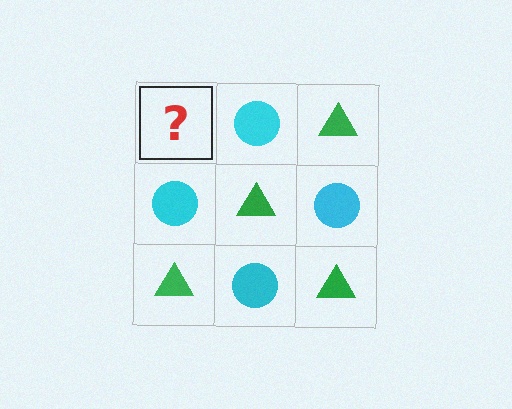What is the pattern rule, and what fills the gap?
The rule is that it alternates green triangle and cyan circle in a checkerboard pattern. The gap should be filled with a green triangle.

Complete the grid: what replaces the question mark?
The question mark should be replaced with a green triangle.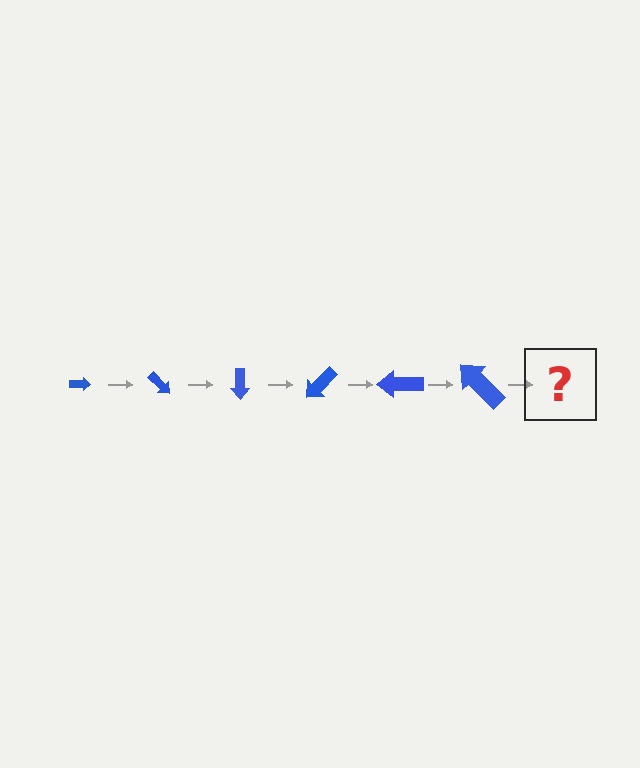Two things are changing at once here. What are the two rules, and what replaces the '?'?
The two rules are that the arrow grows larger each step and it rotates 45 degrees each step. The '?' should be an arrow, larger than the previous one and rotated 270 degrees from the start.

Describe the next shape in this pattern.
It should be an arrow, larger than the previous one and rotated 270 degrees from the start.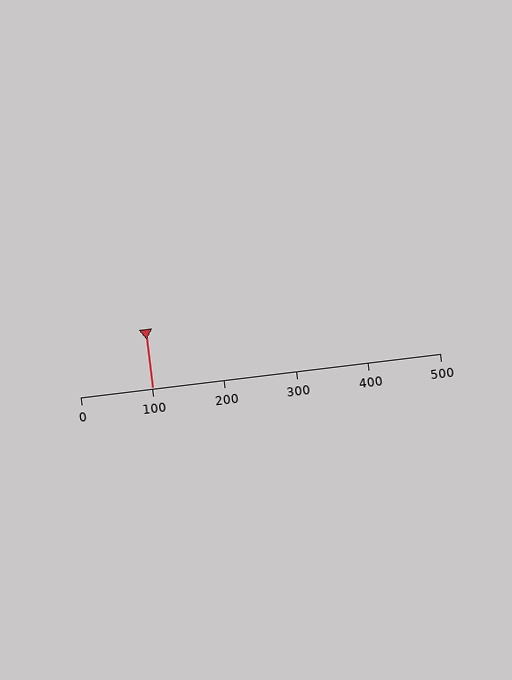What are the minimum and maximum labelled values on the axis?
The axis runs from 0 to 500.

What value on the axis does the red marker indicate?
The marker indicates approximately 100.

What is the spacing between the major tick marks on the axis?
The major ticks are spaced 100 apart.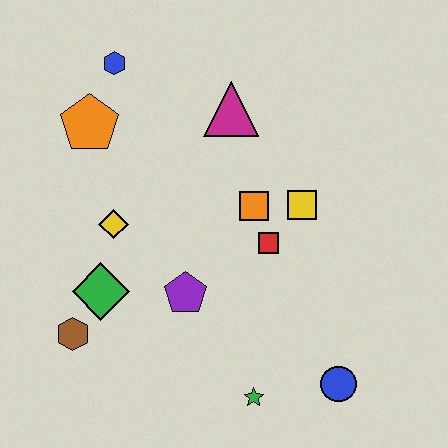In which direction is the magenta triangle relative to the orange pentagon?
The magenta triangle is to the right of the orange pentagon.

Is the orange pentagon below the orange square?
No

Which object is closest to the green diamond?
The brown hexagon is closest to the green diamond.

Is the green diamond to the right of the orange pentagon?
Yes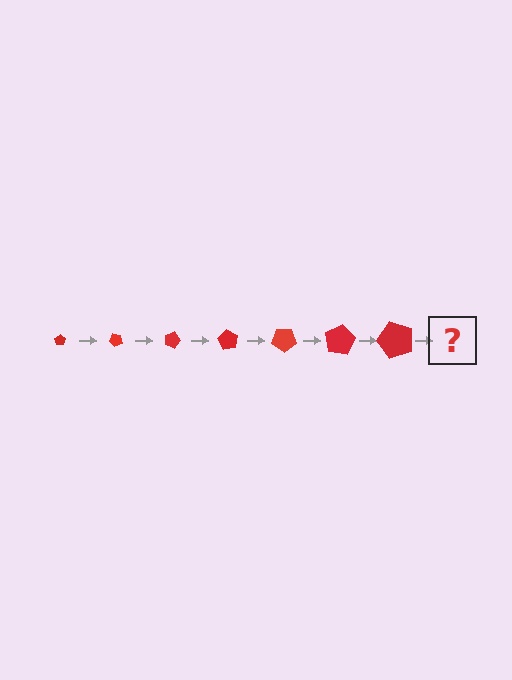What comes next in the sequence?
The next element should be a pentagon, larger than the previous one and rotated 315 degrees from the start.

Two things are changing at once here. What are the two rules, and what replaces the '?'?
The two rules are that the pentagon grows larger each step and it rotates 45 degrees each step. The '?' should be a pentagon, larger than the previous one and rotated 315 degrees from the start.